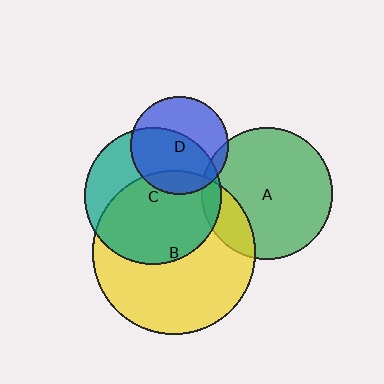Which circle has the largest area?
Circle B (yellow).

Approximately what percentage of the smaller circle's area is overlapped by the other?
Approximately 20%.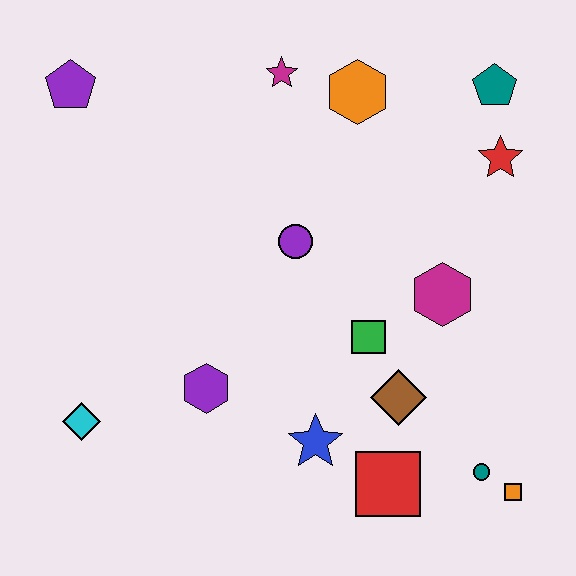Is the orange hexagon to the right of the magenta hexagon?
No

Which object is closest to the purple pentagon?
The magenta star is closest to the purple pentagon.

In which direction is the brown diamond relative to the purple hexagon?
The brown diamond is to the right of the purple hexagon.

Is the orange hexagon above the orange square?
Yes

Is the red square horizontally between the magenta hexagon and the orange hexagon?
Yes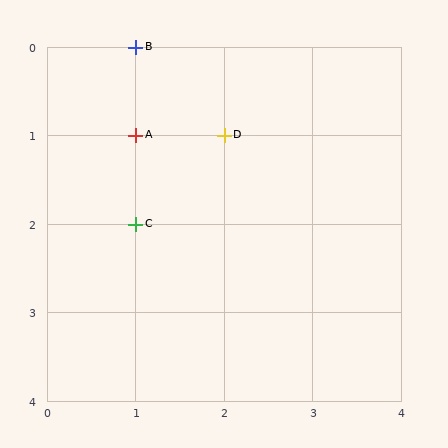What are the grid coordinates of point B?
Point B is at grid coordinates (1, 0).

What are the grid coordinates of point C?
Point C is at grid coordinates (1, 2).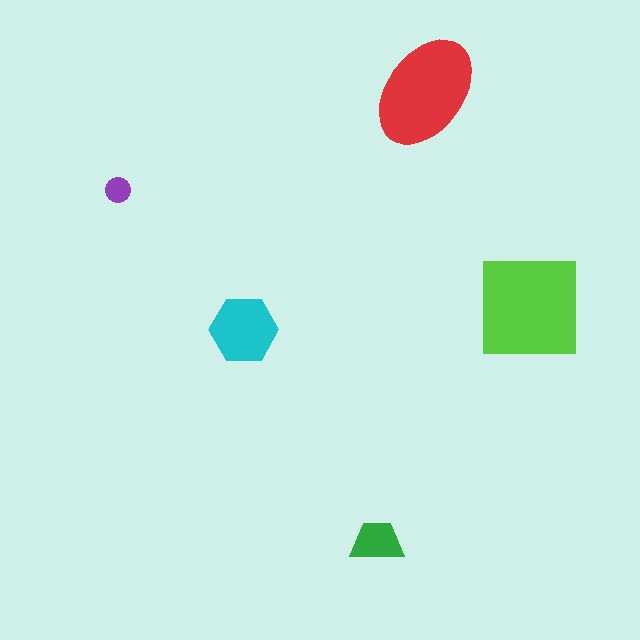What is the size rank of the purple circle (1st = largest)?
5th.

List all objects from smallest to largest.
The purple circle, the green trapezoid, the cyan hexagon, the red ellipse, the lime square.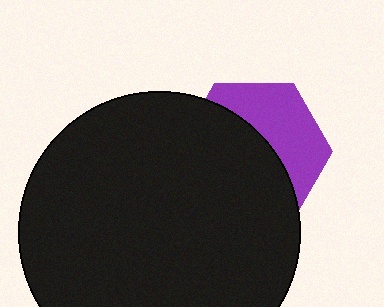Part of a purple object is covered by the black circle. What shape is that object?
It is a hexagon.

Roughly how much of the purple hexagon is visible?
A small part of it is visible (roughly 41%).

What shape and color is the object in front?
The object in front is a black circle.